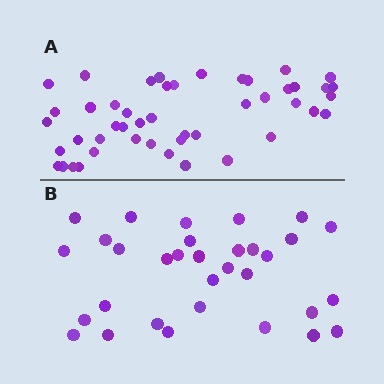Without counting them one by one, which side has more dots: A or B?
Region A (the top region) has more dots.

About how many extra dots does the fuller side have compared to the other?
Region A has approximately 15 more dots than region B.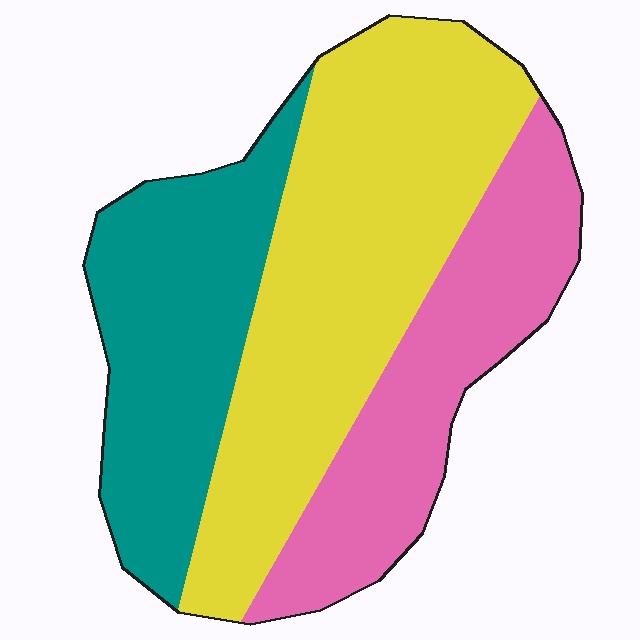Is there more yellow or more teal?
Yellow.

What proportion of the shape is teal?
Teal covers roughly 30% of the shape.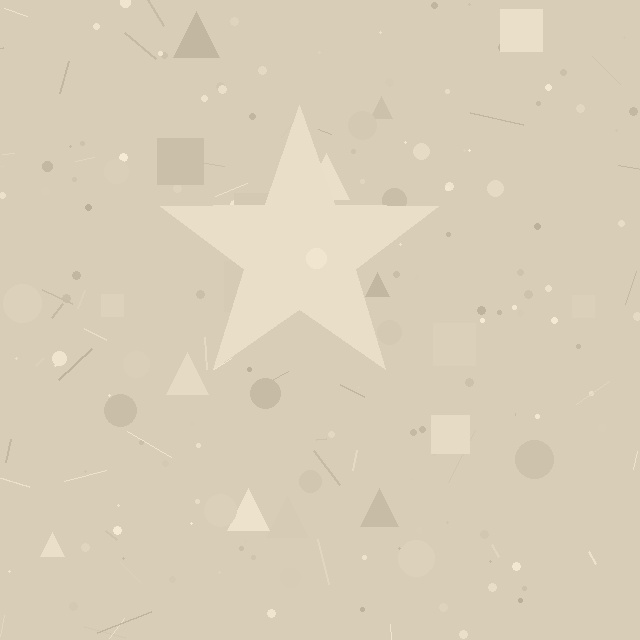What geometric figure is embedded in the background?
A star is embedded in the background.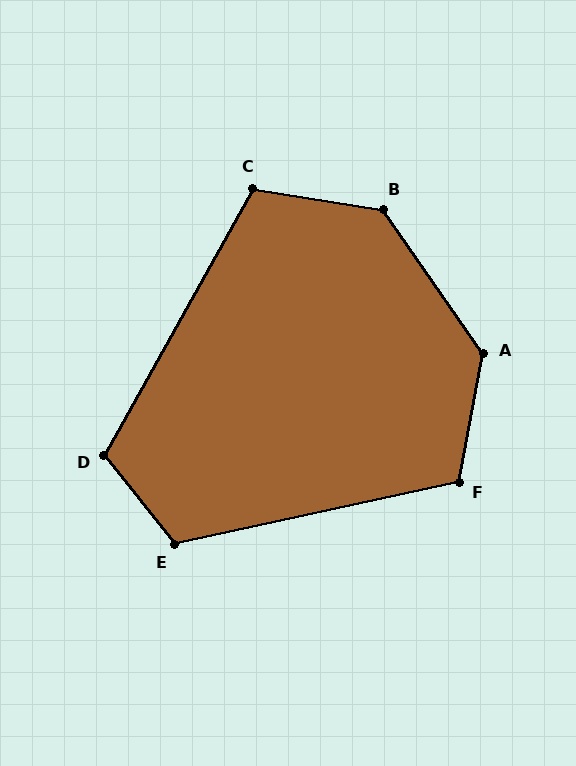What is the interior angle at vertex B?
Approximately 134 degrees (obtuse).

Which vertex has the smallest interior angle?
C, at approximately 110 degrees.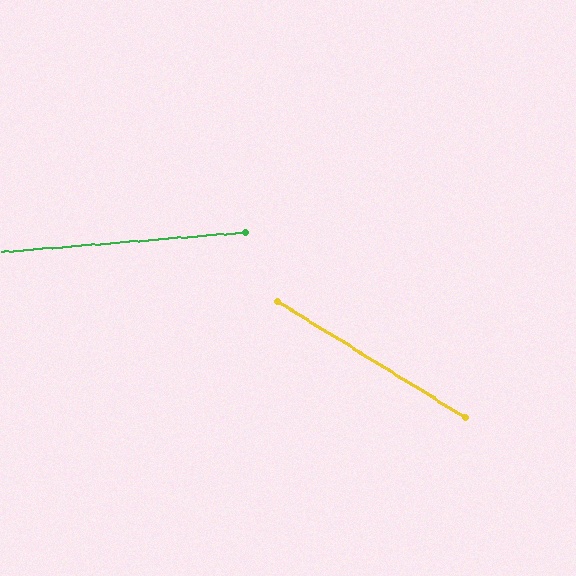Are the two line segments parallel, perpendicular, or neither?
Neither parallel nor perpendicular — they differ by about 36°.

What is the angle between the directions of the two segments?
Approximately 36 degrees.